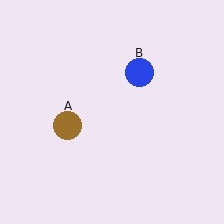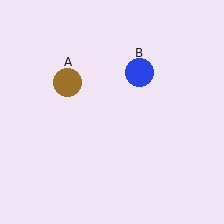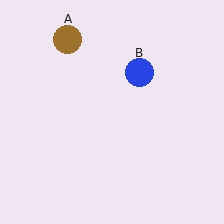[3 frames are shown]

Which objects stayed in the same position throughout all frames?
Blue circle (object B) remained stationary.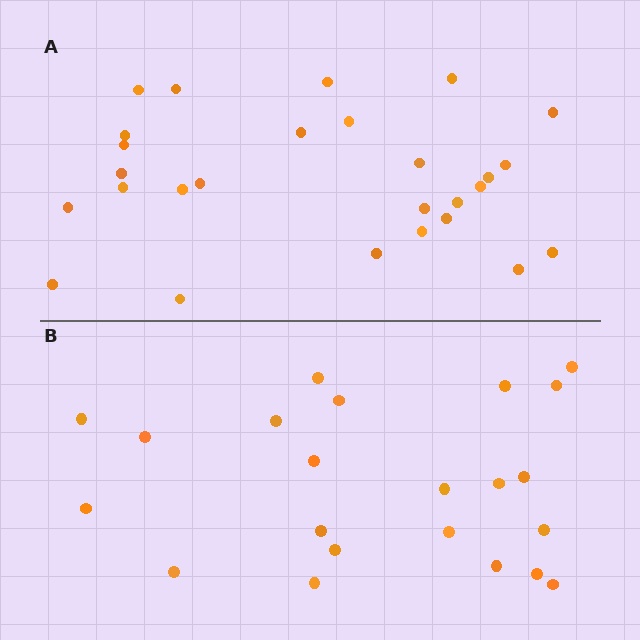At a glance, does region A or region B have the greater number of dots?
Region A (the top region) has more dots.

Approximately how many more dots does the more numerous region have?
Region A has about 5 more dots than region B.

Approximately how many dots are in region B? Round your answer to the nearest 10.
About 20 dots. (The exact count is 22, which rounds to 20.)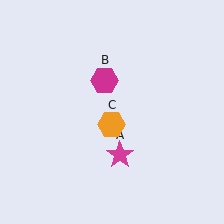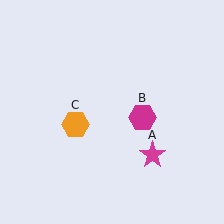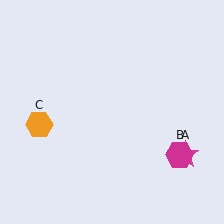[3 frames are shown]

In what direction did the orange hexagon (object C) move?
The orange hexagon (object C) moved left.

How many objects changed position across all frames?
3 objects changed position: magenta star (object A), magenta hexagon (object B), orange hexagon (object C).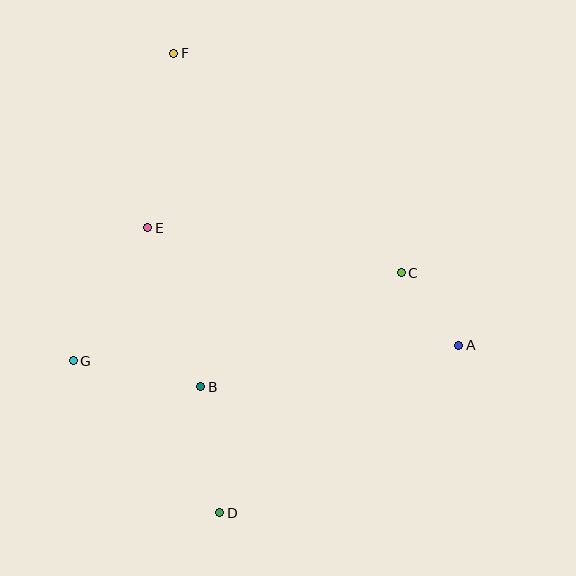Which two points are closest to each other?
Points A and C are closest to each other.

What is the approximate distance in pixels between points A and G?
The distance between A and G is approximately 385 pixels.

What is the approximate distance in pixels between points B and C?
The distance between B and C is approximately 231 pixels.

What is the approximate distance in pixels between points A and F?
The distance between A and F is approximately 408 pixels.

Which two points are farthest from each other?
Points D and F are farthest from each other.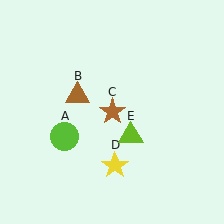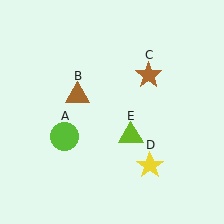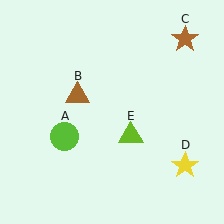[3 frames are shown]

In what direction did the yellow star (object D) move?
The yellow star (object D) moved right.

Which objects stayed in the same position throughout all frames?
Lime circle (object A) and brown triangle (object B) and lime triangle (object E) remained stationary.